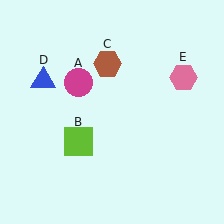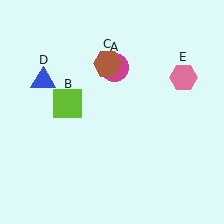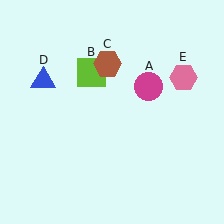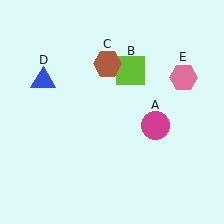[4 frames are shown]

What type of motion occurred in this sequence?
The magenta circle (object A), lime square (object B) rotated clockwise around the center of the scene.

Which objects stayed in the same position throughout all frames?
Brown hexagon (object C) and blue triangle (object D) and pink hexagon (object E) remained stationary.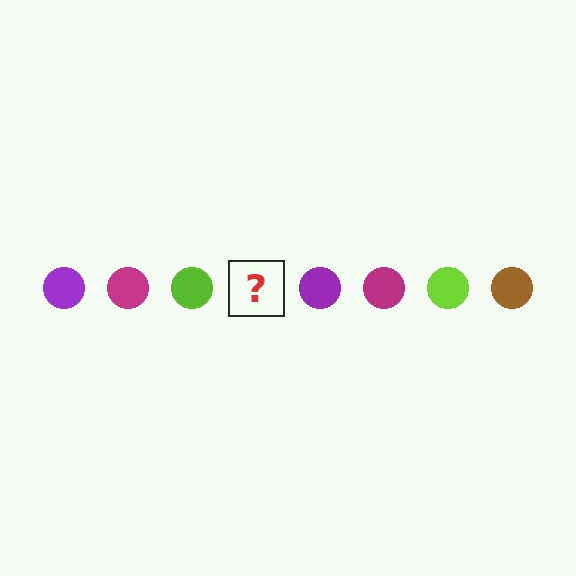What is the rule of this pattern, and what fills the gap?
The rule is that the pattern cycles through purple, magenta, lime, brown circles. The gap should be filled with a brown circle.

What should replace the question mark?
The question mark should be replaced with a brown circle.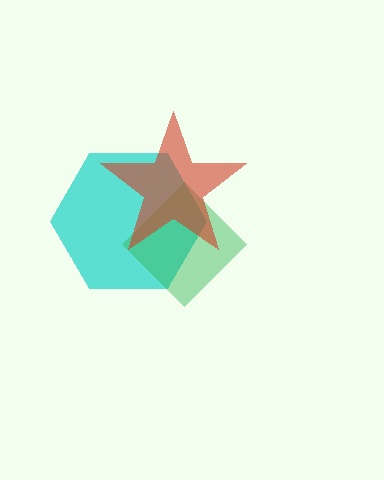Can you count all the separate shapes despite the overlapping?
Yes, there are 3 separate shapes.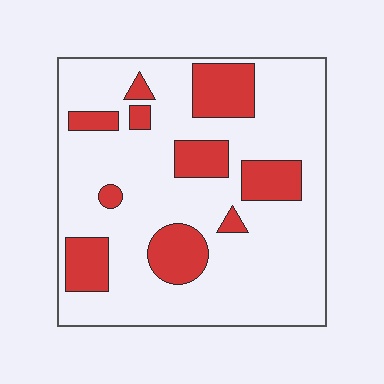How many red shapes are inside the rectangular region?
10.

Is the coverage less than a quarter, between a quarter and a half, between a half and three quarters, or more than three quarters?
Less than a quarter.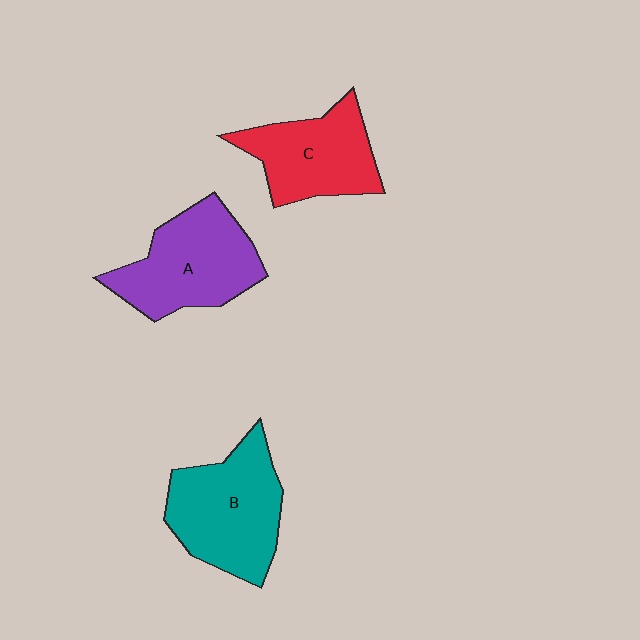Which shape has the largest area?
Shape B (teal).